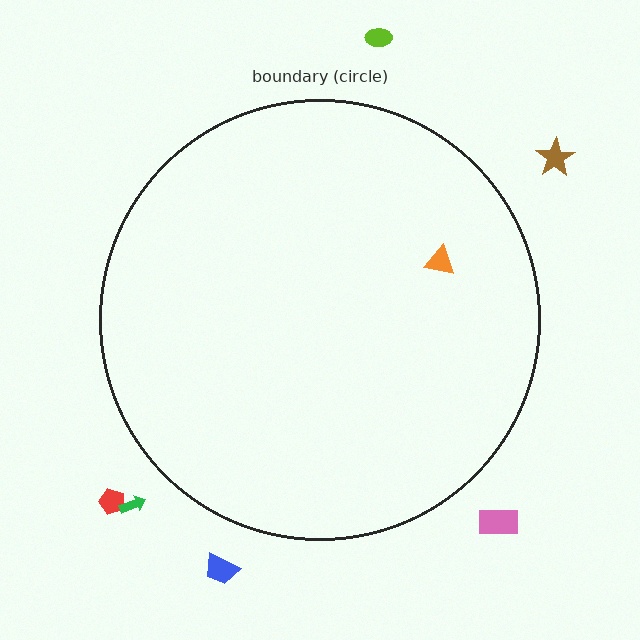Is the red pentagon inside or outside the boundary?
Outside.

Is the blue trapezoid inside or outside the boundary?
Outside.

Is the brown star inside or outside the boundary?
Outside.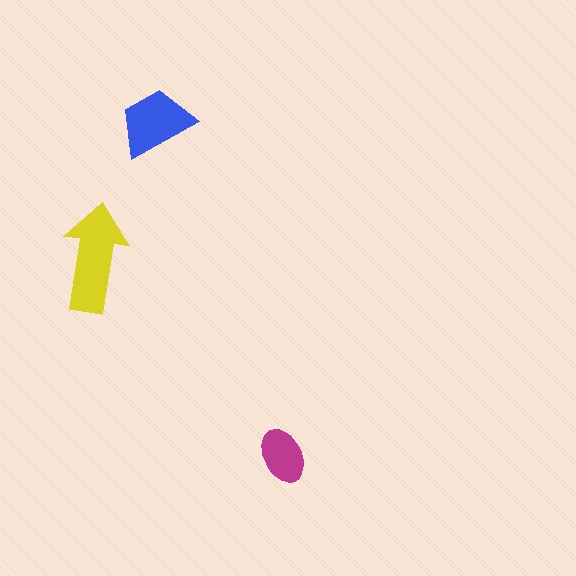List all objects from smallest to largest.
The magenta ellipse, the blue trapezoid, the yellow arrow.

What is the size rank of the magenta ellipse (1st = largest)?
3rd.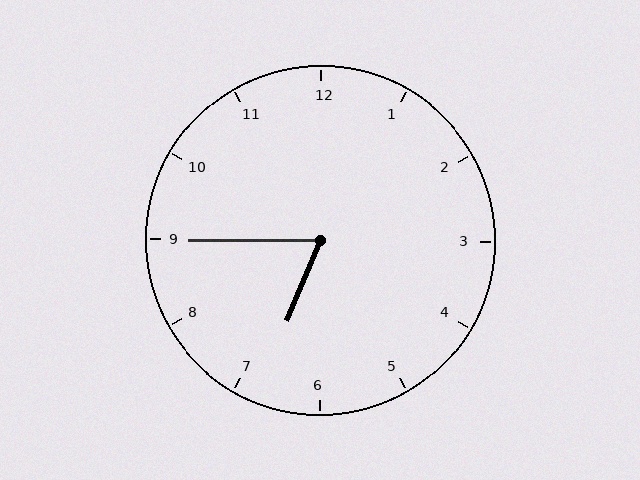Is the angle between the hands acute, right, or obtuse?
It is acute.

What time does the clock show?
6:45.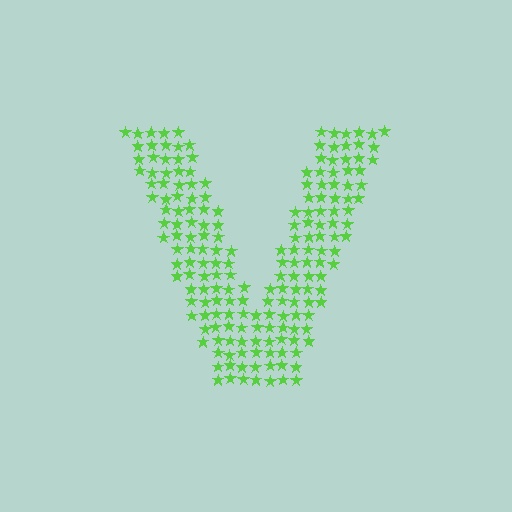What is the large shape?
The large shape is the letter V.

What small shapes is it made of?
It is made of small stars.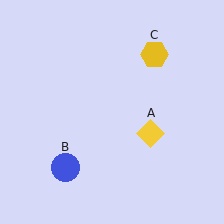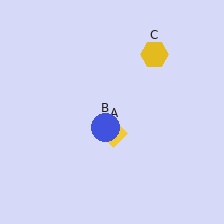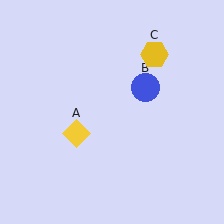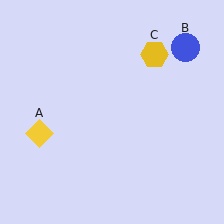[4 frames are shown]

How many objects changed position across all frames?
2 objects changed position: yellow diamond (object A), blue circle (object B).